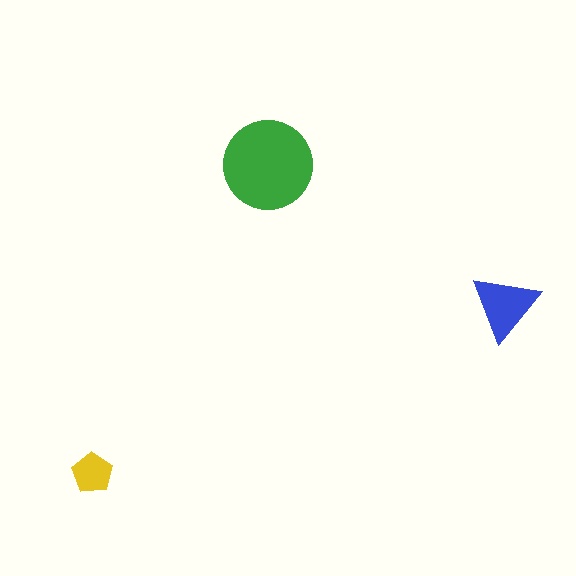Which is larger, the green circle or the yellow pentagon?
The green circle.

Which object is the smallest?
The yellow pentagon.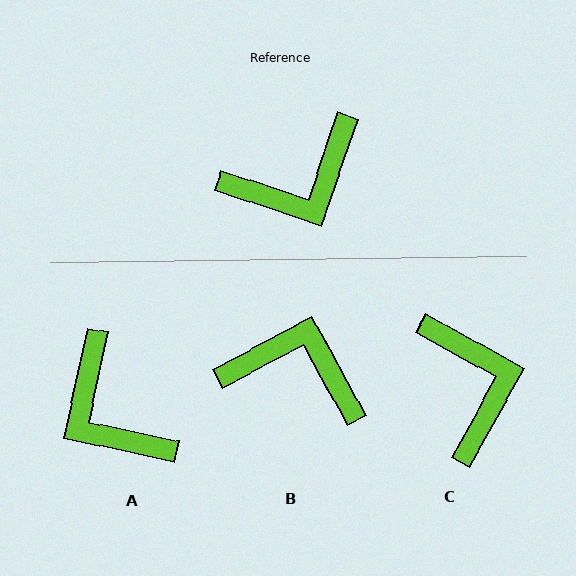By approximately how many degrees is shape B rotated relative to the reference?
Approximately 137 degrees counter-clockwise.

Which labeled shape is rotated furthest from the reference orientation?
B, about 137 degrees away.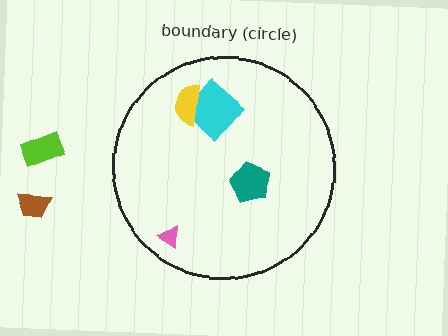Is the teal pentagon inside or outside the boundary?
Inside.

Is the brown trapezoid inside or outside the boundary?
Outside.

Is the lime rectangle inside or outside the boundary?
Outside.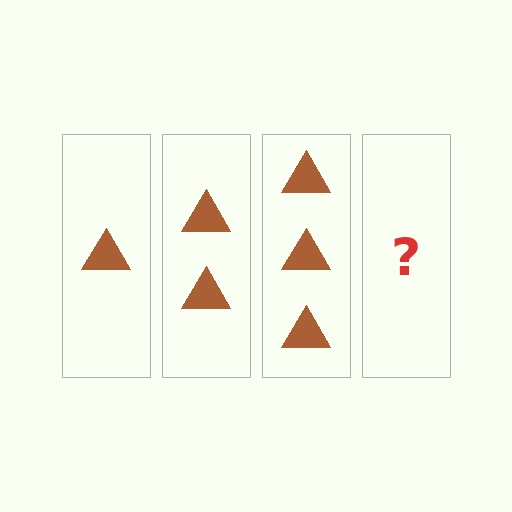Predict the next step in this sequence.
The next step is 4 triangles.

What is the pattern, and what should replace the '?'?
The pattern is that each step adds one more triangle. The '?' should be 4 triangles.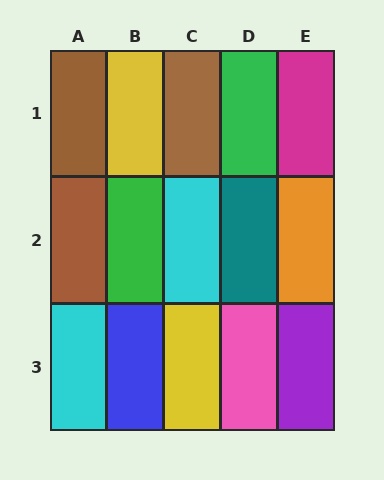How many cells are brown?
3 cells are brown.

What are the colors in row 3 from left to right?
Cyan, blue, yellow, pink, purple.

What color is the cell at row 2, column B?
Green.